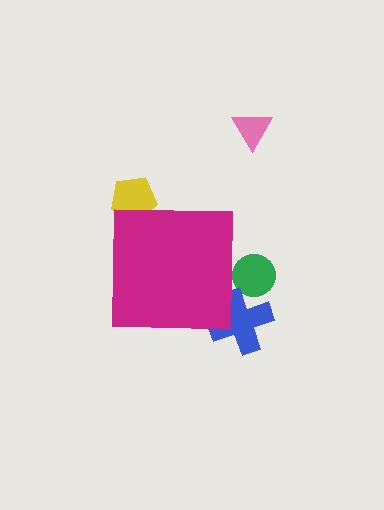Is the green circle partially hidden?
Yes, the green circle is partially hidden behind the magenta square.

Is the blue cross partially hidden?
Yes, the blue cross is partially hidden behind the magenta square.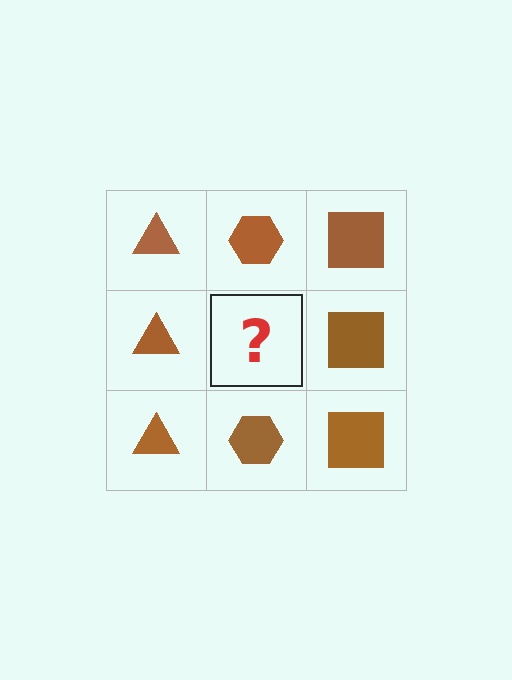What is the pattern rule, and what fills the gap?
The rule is that each column has a consistent shape. The gap should be filled with a brown hexagon.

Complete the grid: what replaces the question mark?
The question mark should be replaced with a brown hexagon.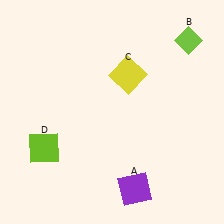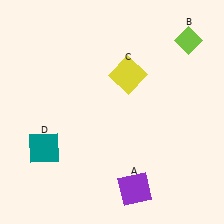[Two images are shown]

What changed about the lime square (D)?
In Image 1, D is lime. In Image 2, it changed to teal.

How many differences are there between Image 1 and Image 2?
There is 1 difference between the two images.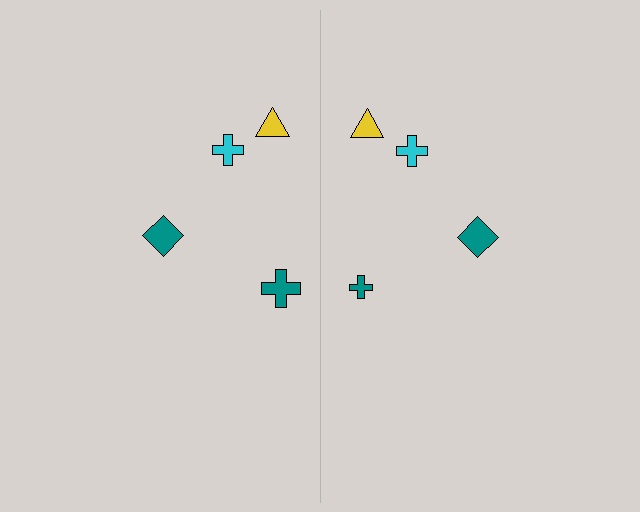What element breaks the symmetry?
The teal cross on the right side has a different size than its mirror counterpart.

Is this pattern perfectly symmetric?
No, the pattern is not perfectly symmetric. The teal cross on the right side has a different size than its mirror counterpart.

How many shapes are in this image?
There are 8 shapes in this image.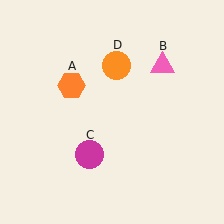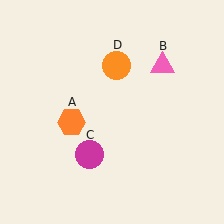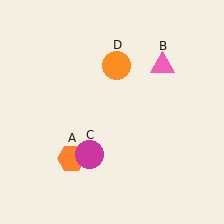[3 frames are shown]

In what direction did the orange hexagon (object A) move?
The orange hexagon (object A) moved down.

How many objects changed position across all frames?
1 object changed position: orange hexagon (object A).